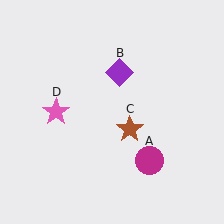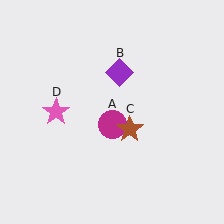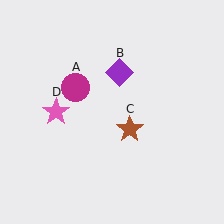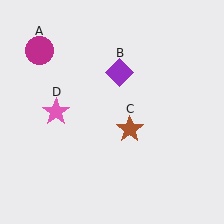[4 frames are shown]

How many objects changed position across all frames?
1 object changed position: magenta circle (object A).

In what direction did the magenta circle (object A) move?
The magenta circle (object A) moved up and to the left.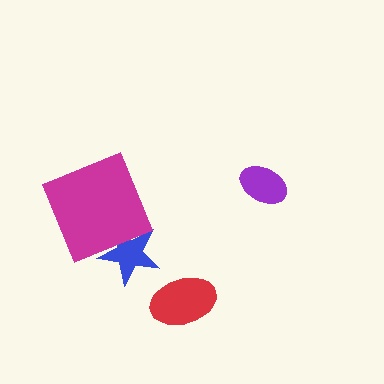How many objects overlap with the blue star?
1 object overlaps with the blue star.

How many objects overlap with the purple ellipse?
0 objects overlap with the purple ellipse.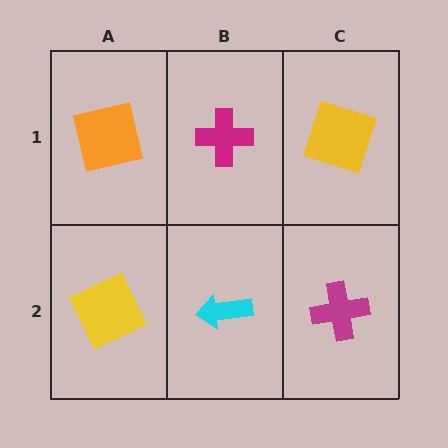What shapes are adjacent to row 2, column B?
A magenta cross (row 1, column B), a yellow square (row 2, column A), a magenta cross (row 2, column C).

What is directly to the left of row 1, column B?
An orange square.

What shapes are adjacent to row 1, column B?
A cyan arrow (row 2, column B), an orange square (row 1, column A), a yellow square (row 1, column C).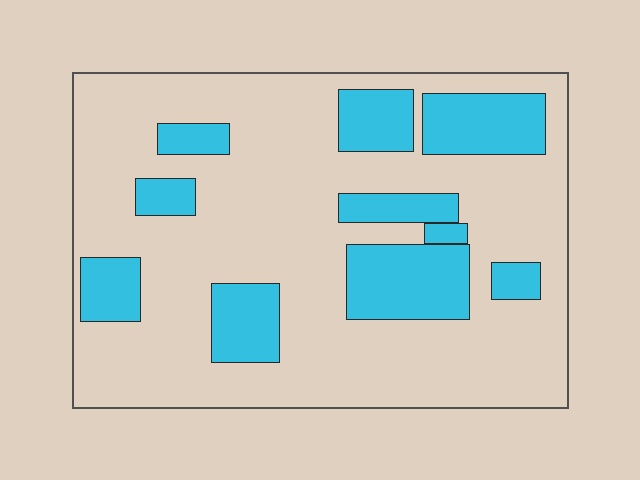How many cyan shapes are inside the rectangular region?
10.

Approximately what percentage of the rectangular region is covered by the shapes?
Approximately 25%.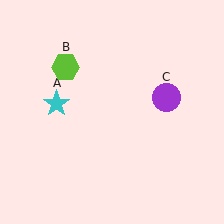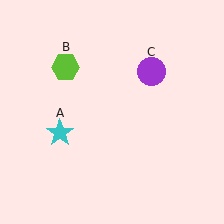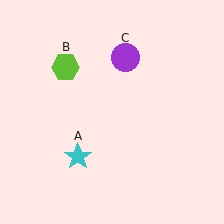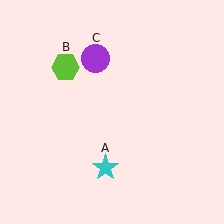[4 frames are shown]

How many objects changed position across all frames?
2 objects changed position: cyan star (object A), purple circle (object C).